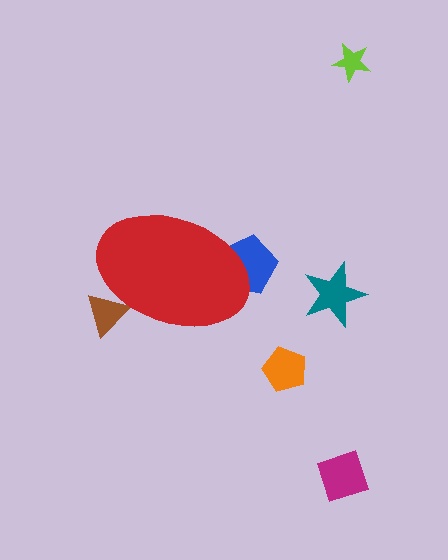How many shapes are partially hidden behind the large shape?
2 shapes are partially hidden.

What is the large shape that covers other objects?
A red ellipse.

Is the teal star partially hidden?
No, the teal star is fully visible.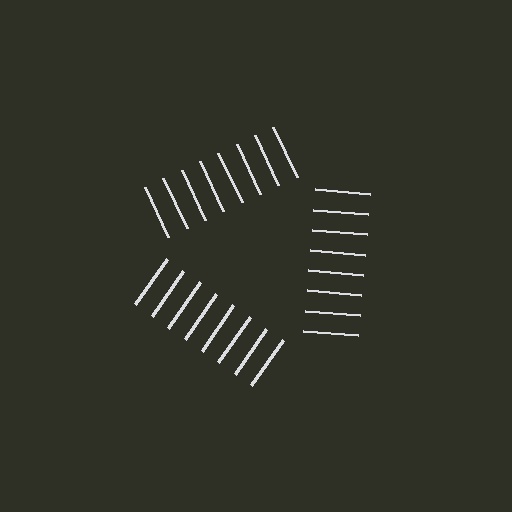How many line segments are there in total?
24 — 8 along each of the 3 edges.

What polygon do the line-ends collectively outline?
An illusory triangle — the line segments terminate on its edges but no continuous stroke is drawn.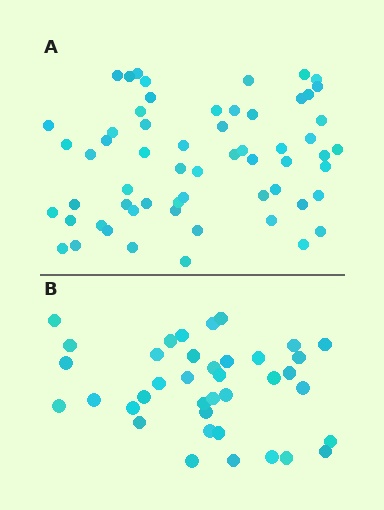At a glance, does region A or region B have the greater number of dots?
Region A (the top region) has more dots.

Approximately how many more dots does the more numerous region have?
Region A has approximately 20 more dots than region B.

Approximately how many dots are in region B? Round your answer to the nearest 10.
About 40 dots. (The exact count is 38, which rounds to 40.)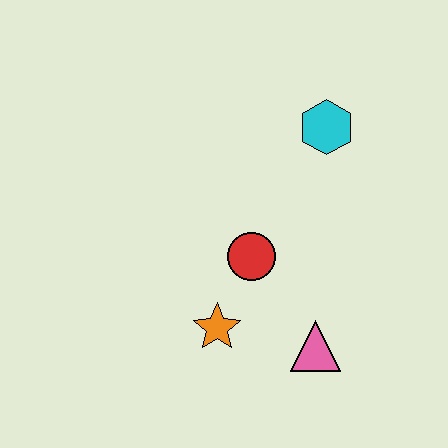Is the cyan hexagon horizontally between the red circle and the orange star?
No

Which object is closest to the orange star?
The red circle is closest to the orange star.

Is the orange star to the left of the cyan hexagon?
Yes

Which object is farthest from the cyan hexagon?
The orange star is farthest from the cyan hexagon.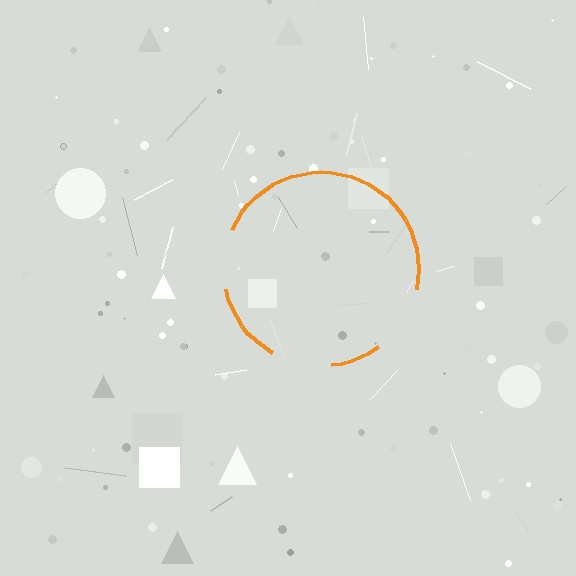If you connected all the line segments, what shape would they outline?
They would outline a circle.